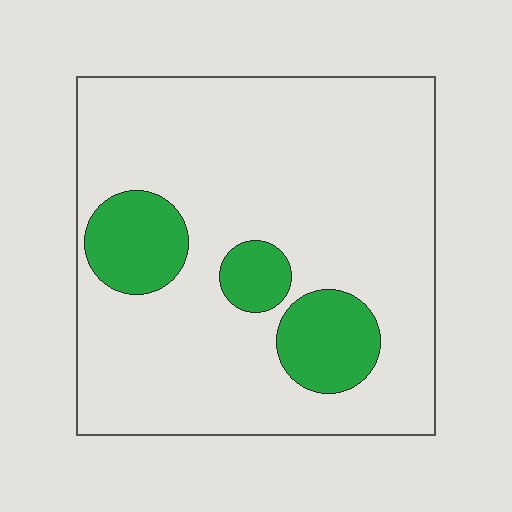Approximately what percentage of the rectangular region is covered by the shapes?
Approximately 15%.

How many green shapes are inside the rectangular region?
3.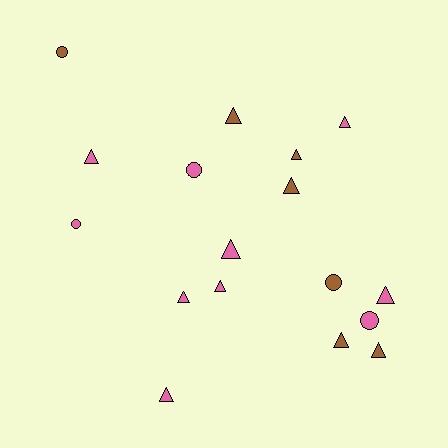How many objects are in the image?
There are 17 objects.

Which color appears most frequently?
Pink, with 10 objects.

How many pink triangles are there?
There are 7 pink triangles.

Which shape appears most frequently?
Triangle, with 12 objects.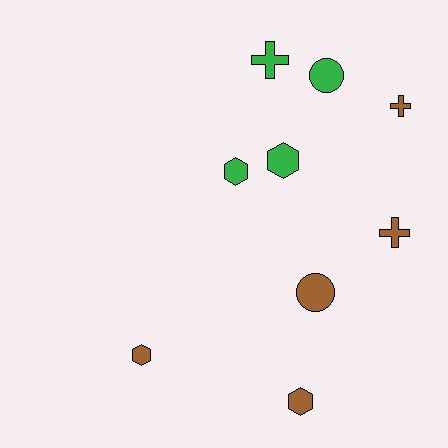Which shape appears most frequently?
Hexagon, with 4 objects.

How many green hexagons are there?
There are 2 green hexagons.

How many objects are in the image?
There are 9 objects.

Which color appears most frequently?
Brown, with 5 objects.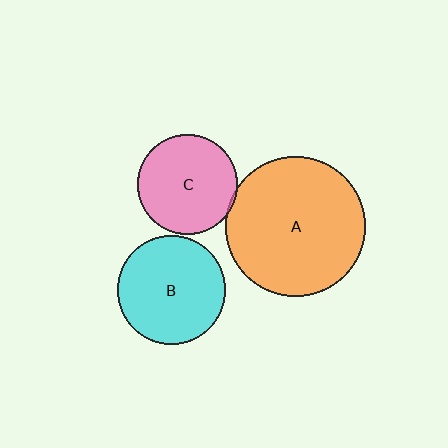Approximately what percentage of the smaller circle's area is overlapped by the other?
Approximately 5%.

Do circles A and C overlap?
Yes.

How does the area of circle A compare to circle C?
Approximately 2.0 times.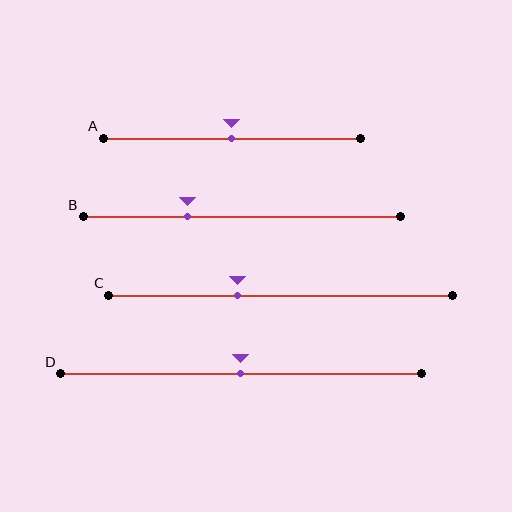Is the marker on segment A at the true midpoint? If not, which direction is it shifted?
Yes, the marker on segment A is at the true midpoint.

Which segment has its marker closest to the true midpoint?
Segment A has its marker closest to the true midpoint.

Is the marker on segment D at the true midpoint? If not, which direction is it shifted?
Yes, the marker on segment D is at the true midpoint.